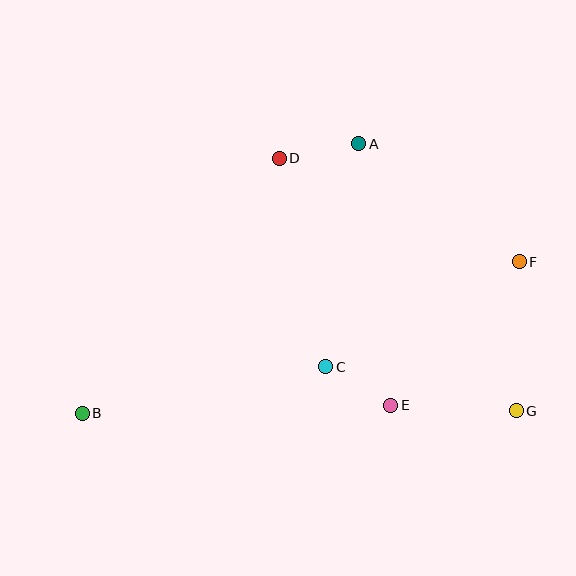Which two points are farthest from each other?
Points B and F are farthest from each other.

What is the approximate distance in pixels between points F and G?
The distance between F and G is approximately 149 pixels.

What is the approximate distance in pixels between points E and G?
The distance between E and G is approximately 126 pixels.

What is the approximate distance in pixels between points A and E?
The distance between A and E is approximately 264 pixels.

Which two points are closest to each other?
Points C and E are closest to each other.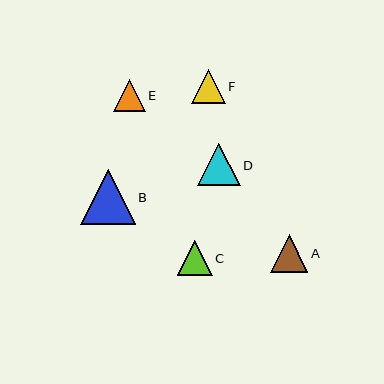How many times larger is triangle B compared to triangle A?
Triangle B is approximately 1.5 times the size of triangle A.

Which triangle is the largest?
Triangle B is the largest with a size of approximately 55 pixels.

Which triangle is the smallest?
Triangle E is the smallest with a size of approximately 32 pixels.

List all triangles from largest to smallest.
From largest to smallest: B, D, A, C, F, E.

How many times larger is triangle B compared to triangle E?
Triangle B is approximately 1.7 times the size of triangle E.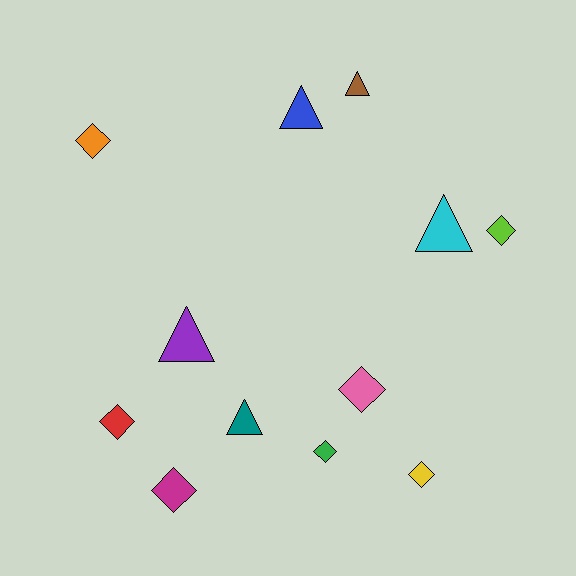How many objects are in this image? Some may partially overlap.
There are 12 objects.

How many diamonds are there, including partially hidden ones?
There are 7 diamonds.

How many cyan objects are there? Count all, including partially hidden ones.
There is 1 cyan object.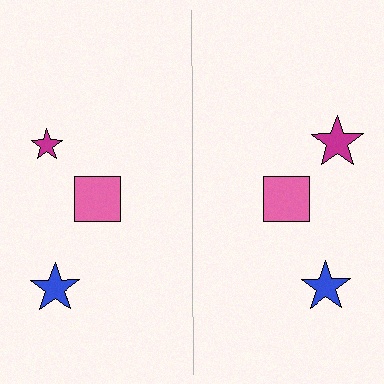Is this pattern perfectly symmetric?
No, the pattern is not perfectly symmetric. The magenta star on the right side has a different size than its mirror counterpart.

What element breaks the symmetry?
The magenta star on the right side has a different size than its mirror counterpart.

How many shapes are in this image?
There are 6 shapes in this image.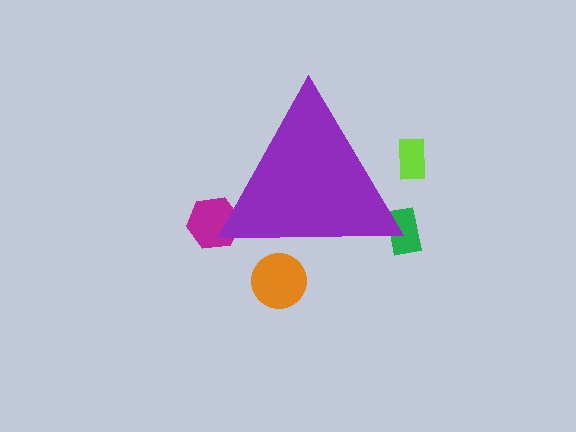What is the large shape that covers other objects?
A purple triangle.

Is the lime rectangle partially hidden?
Yes, the lime rectangle is partially hidden behind the purple triangle.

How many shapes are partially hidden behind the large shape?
4 shapes are partially hidden.